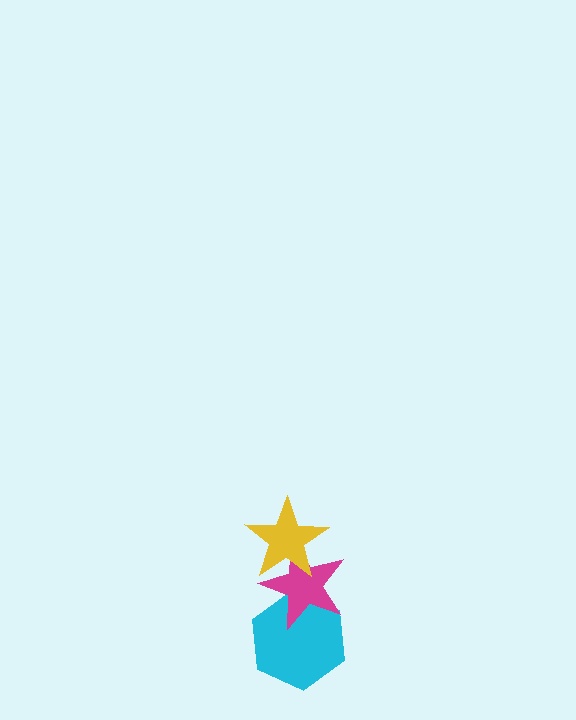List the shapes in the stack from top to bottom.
From top to bottom: the yellow star, the magenta star, the cyan hexagon.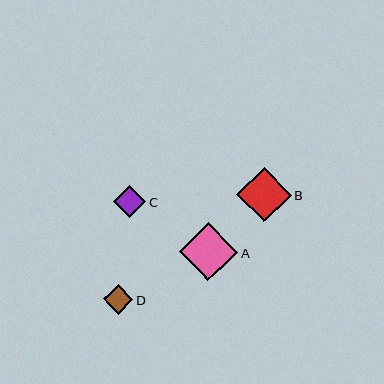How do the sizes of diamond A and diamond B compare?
Diamond A and diamond B are approximately the same size.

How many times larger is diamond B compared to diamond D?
Diamond B is approximately 1.8 times the size of diamond D.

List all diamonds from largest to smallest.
From largest to smallest: A, B, C, D.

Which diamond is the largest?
Diamond A is the largest with a size of approximately 58 pixels.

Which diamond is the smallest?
Diamond D is the smallest with a size of approximately 30 pixels.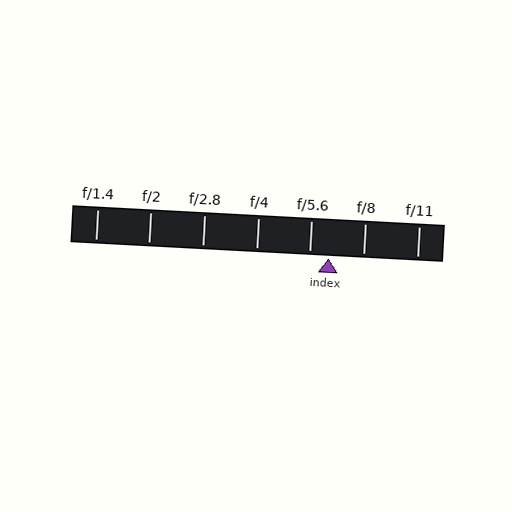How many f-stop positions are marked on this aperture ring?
There are 7 f-stop positions marked.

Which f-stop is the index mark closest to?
The index mark is closest to f/5.6.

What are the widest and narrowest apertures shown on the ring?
The widest aperture shown is f/1.4 and the narrowest is f/11.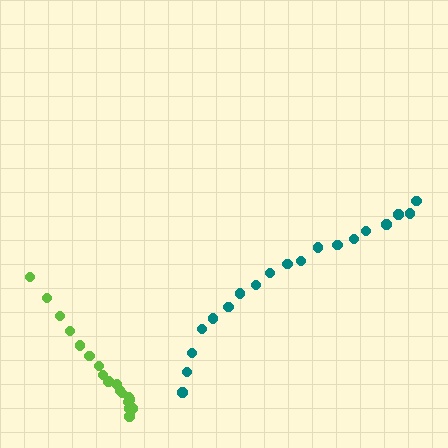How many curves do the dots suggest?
There are 2 distinct paths.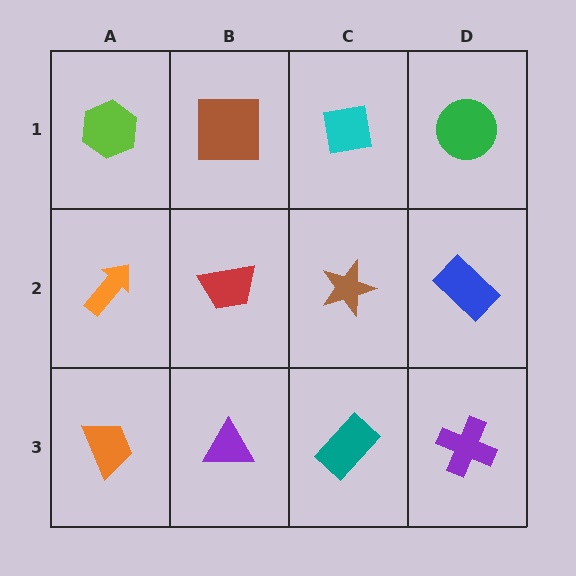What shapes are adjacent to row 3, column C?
A brown star (row 2, column C), a purple triangle (row 3, column B), a purple cross (row 3, column D).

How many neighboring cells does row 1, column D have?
2.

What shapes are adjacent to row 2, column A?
A lime hexagon (row 1, column A), an orange trapezoid (row 3, column A), a red trapezoid (row 2, column B).